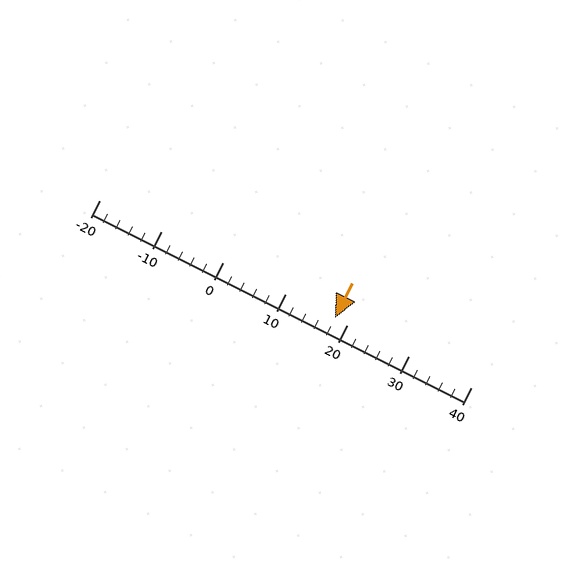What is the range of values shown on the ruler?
The ruler shows values from -20 to 40.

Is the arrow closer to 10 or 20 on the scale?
The arrow is closer to 20.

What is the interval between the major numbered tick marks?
The major tick marks are spaced 10 units apart.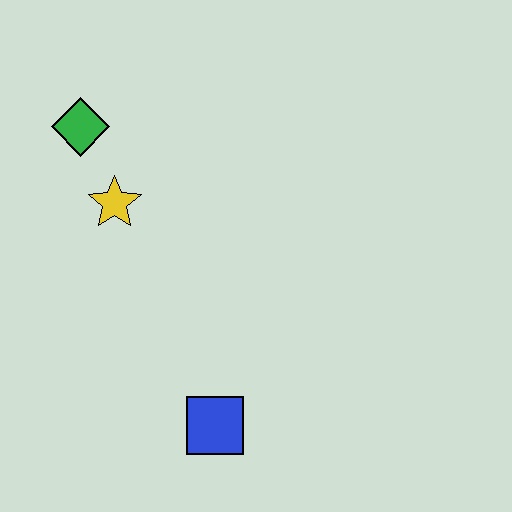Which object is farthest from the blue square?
The green diamond is farthest from the blue square.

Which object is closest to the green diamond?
The yellow star is closest to the green diamond.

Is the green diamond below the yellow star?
No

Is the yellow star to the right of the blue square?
No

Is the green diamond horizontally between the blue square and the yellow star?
No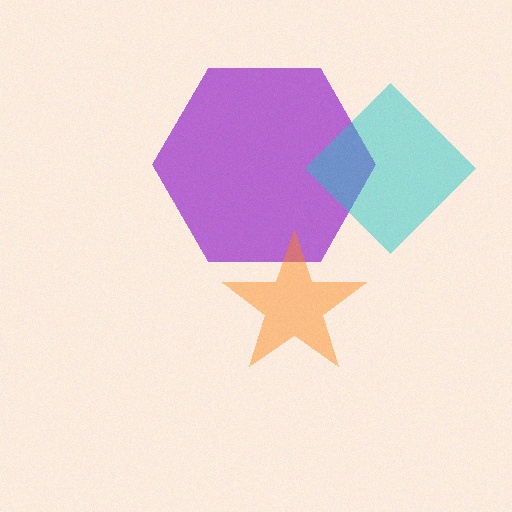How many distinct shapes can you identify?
There are 3 distinct shapes: a purple hexagon, a cyan diamond, an orange star.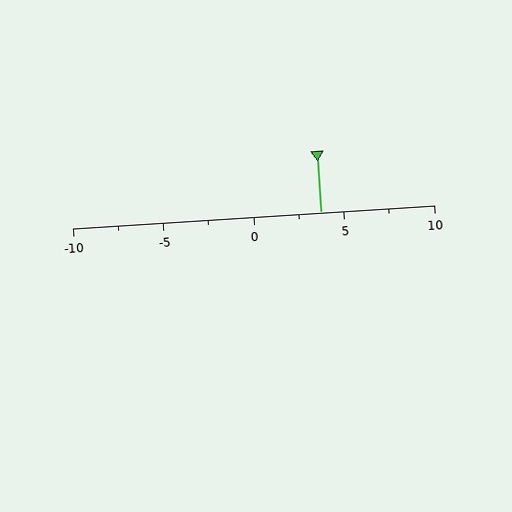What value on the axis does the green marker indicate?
The marker indicates approximately 3.8.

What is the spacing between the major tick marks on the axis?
The major ticks are spaced 5 apart.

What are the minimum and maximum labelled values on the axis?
The axis runs from -10 to 10.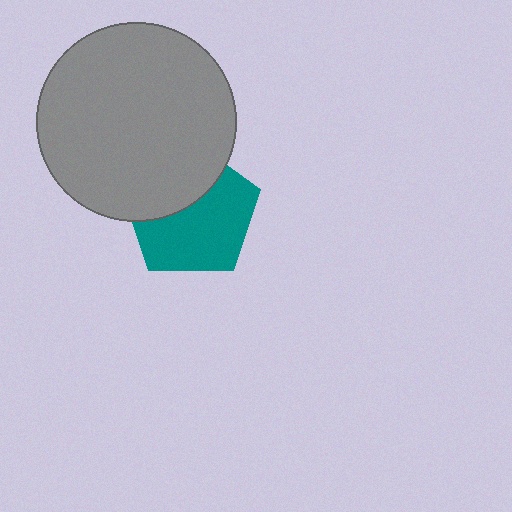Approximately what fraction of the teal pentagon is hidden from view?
Roughly 39% of the teal pentagon is hidden behind the gray circle.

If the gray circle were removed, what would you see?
You would see the complete teal pentagon.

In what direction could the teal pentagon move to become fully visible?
The teal pentagon could move down. That would shift it out from behind the gray circle entirely.